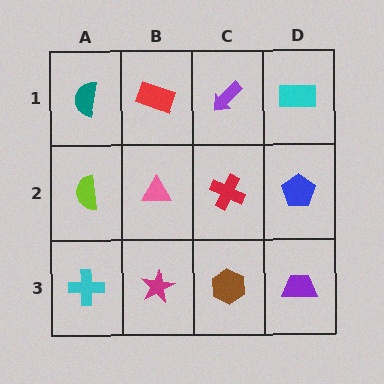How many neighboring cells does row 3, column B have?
3.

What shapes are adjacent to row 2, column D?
A cyan rectangle (row 1, column D), a purple trapezoid (row 3, column D), a red cross (row 2, column C).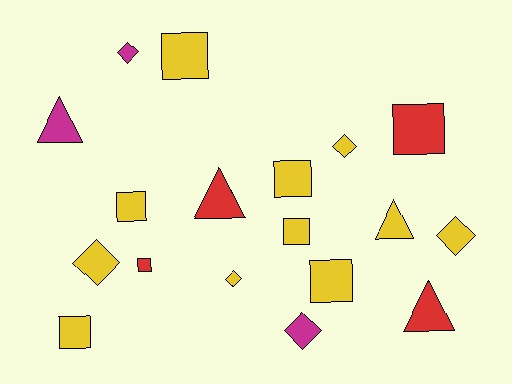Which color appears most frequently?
Yellow, with 11 objects.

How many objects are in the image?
There are 18 objects.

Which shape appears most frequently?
Square, with 8 objects.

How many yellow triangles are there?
There is 1 yellow triangle.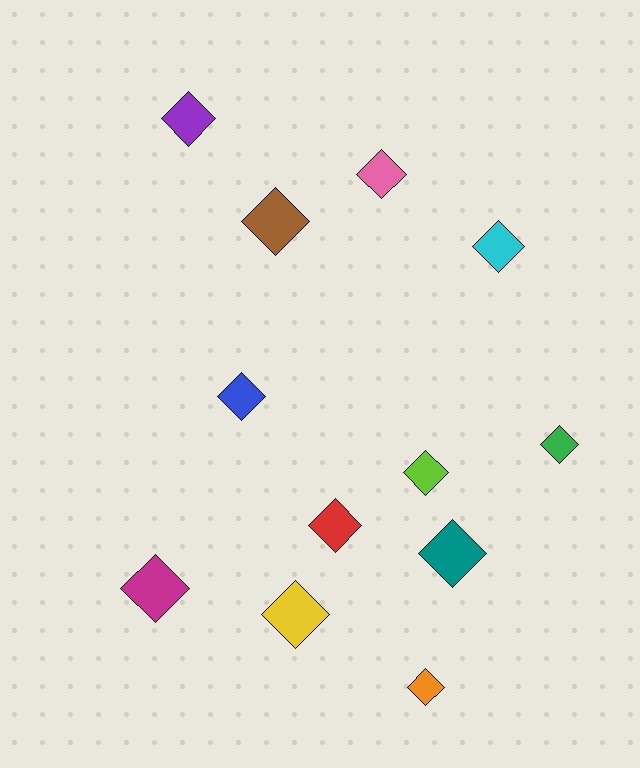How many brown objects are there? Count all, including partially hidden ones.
There is 1 brown object.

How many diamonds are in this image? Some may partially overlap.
There are 12 diamonds.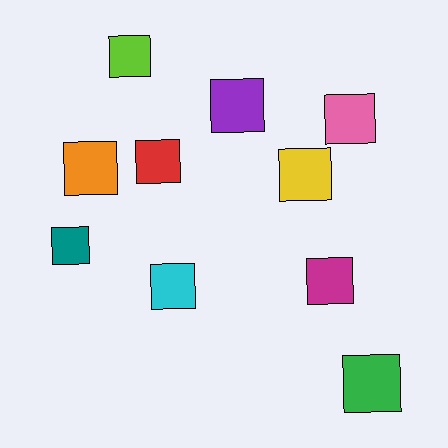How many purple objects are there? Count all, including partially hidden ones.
There is 1 purple object.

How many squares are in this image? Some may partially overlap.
There are 10 squares.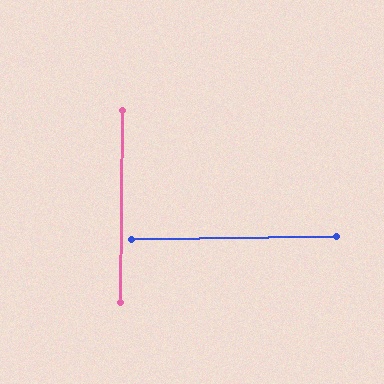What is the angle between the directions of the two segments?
Approximately 89 degrees.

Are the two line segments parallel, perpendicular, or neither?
Perpendicular — they meet at approximately 89°.